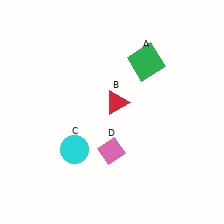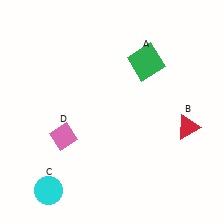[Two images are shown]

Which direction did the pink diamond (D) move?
The pink diamond (D) moved left.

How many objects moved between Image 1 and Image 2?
3 objects moved between the two images.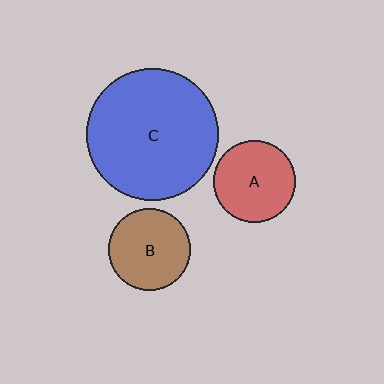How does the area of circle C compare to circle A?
Approximately 2.6 times.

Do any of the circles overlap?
No, none of the circles overlap.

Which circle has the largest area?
Circle C (blue).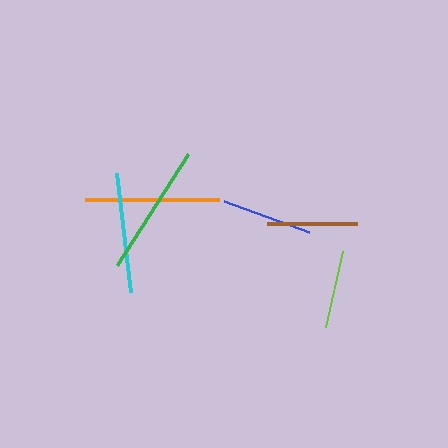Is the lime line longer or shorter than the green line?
The green line is longer than the lime line.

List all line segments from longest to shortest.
From longest to shortest: orange, green, cyan, brown, blue, lime.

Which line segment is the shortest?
The lime line is the shortest at approximately 78 pixels.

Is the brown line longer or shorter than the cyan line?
The cyan line is longer than the brown line.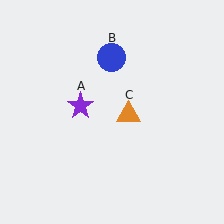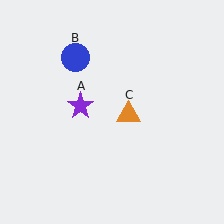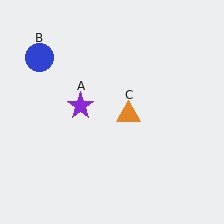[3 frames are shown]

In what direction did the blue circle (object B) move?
The blue circle (object B) moved left.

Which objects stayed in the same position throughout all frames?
Purple star (object A) and orange triangle (object C) remained stationary.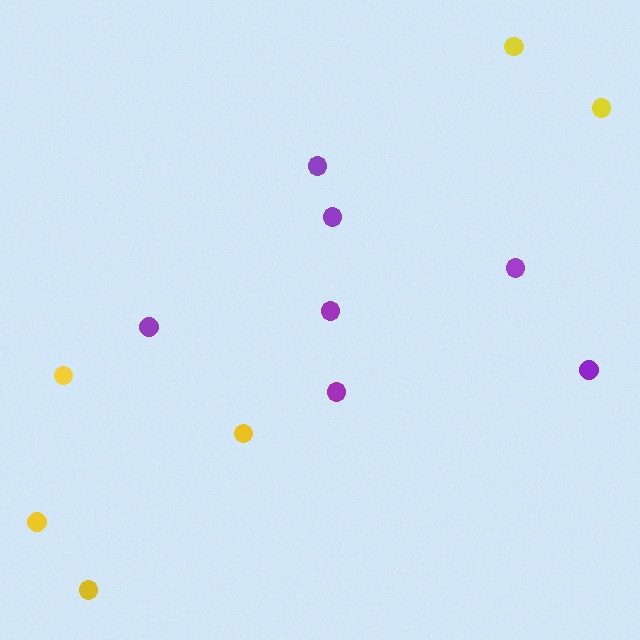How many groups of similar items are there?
There are 2 groups: one group of yellow circles (6) and one group of purple circles (7).